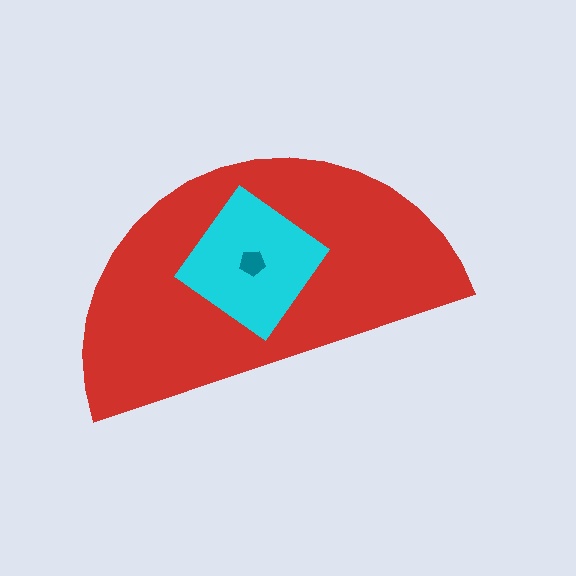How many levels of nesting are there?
3.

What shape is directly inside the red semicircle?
The cyan diamond.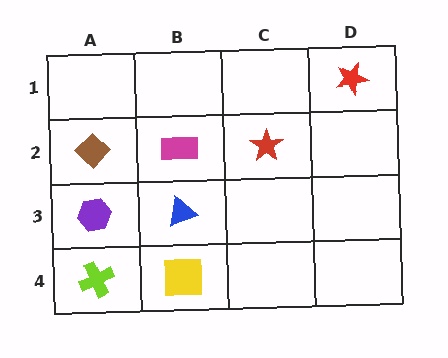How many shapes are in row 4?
2 shapes.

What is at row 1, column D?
A red star.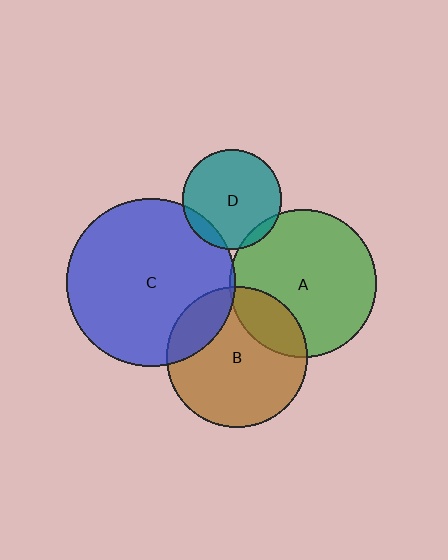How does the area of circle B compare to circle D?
Approximately 2.0 times.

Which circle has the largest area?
Circle C (blue).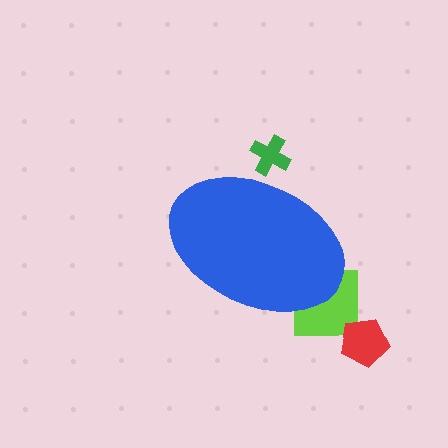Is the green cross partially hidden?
Yes, the green cross is partially hidden behind the blue ellipse.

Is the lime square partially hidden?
Yes, the lime square is partially hidden behind the blue ellipse.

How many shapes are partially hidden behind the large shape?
2 shapes are partially hidden.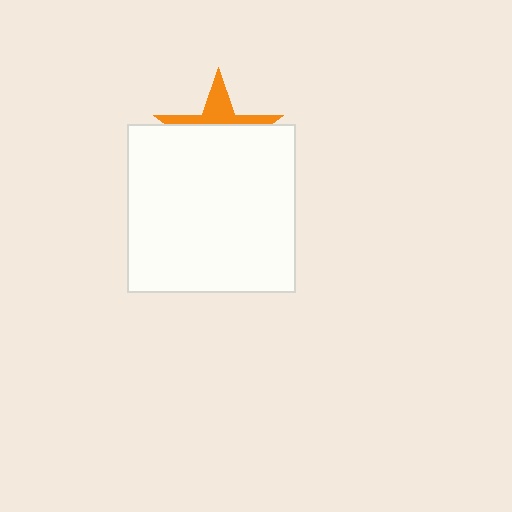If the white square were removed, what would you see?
You would see the complete orange star.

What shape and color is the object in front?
The object in front is a white square.